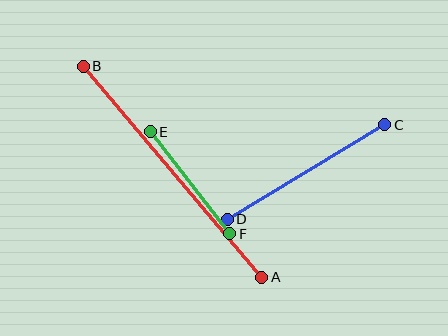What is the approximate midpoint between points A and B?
The midpoint is at approximately (173, 172) pixels.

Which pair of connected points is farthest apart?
Points A and B are farthest apart.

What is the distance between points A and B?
The distance is approximately 277 pixels.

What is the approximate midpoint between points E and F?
The midpoint is at approximately (190, 183) pixels.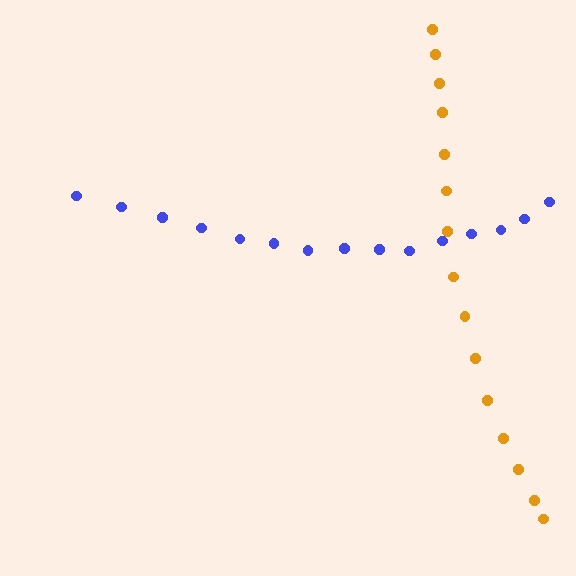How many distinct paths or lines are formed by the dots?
There are 2 distinct paths.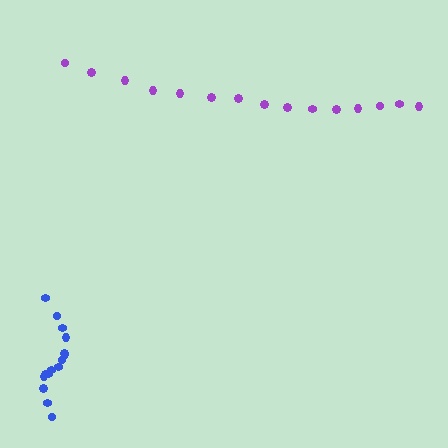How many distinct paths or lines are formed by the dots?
There are 2 distinct paths.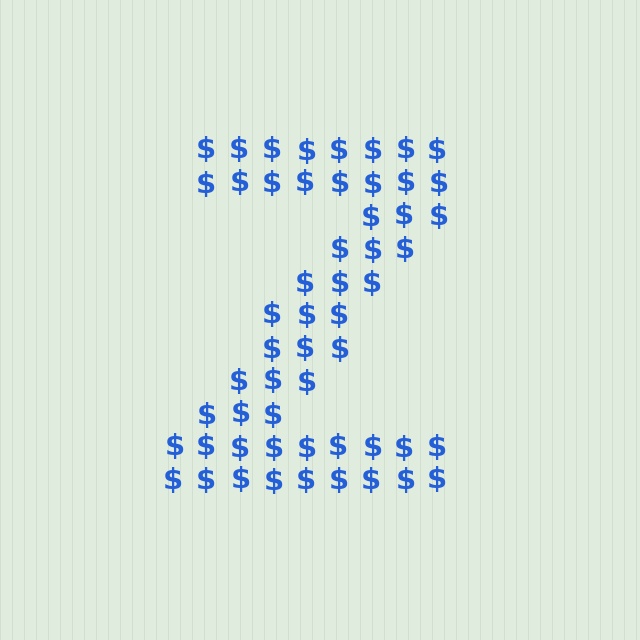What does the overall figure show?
The overall figure shows the letter Z.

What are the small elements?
The small elements are dollar signs.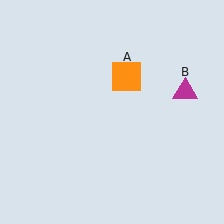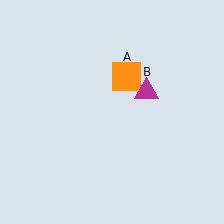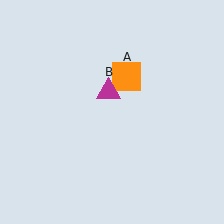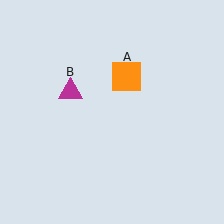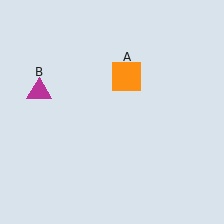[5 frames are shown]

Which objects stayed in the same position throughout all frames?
Orange square (object A) remained stationary.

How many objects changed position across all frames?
1 object changed position: magenta triangle (object B).